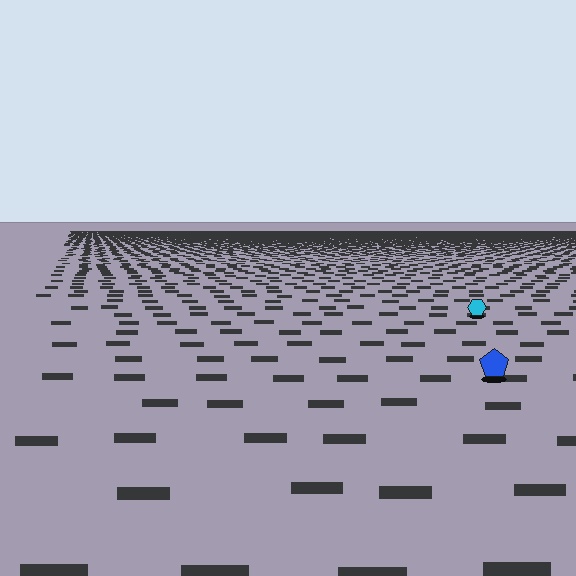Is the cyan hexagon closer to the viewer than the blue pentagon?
No. The blue pentagon is closer — you can tell from the texture gradient: the ground texture is coarser near it.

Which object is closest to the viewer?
The blue pentagon is closest. The texture marks near it are larger and more spread out.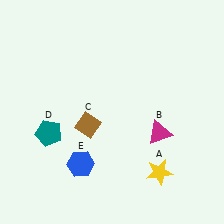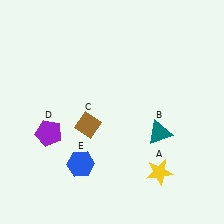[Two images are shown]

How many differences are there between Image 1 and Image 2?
There are 2 differences between the two images.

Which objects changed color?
B changed from magenta to teal. D changed from teal to purple.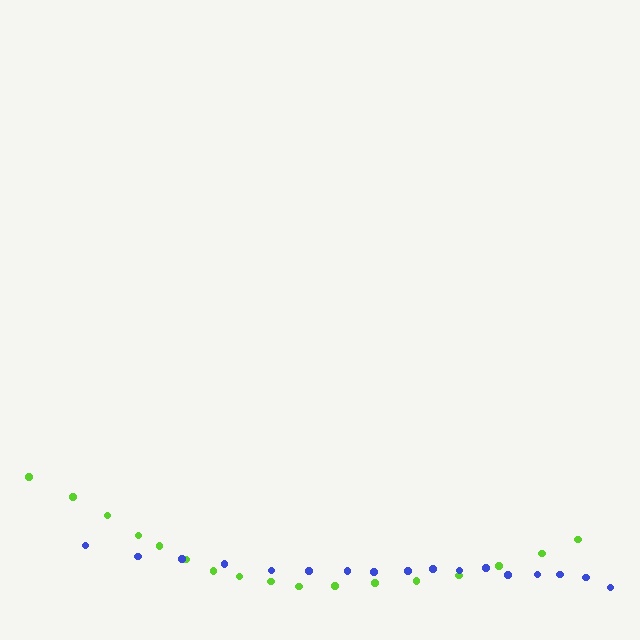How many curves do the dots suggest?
There are 2 distinct paths.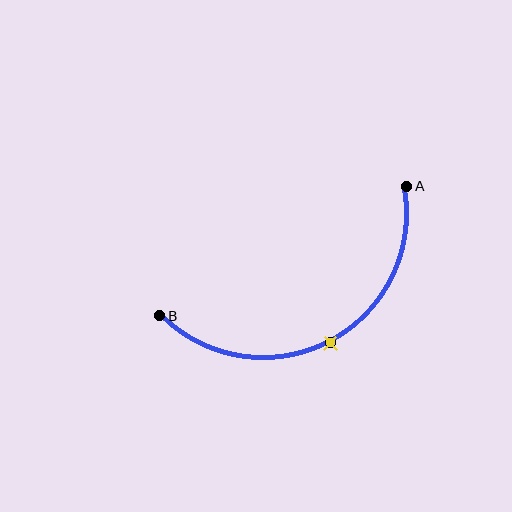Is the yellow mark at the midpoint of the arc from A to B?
Yes. The yellow mark lies on the arc at equal arc-length from both A and B — it is the arc midpoint.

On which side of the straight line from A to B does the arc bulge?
The arc bulges below the straight line connecting A and B.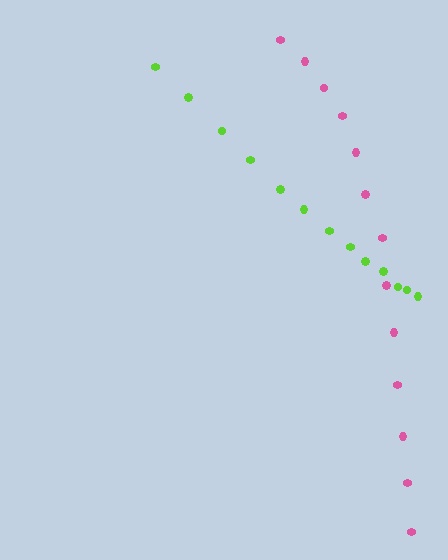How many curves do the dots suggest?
There are 2 distinct paths.